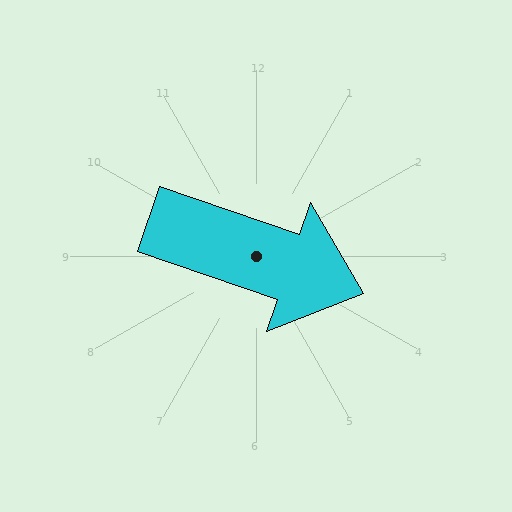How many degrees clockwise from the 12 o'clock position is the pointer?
Approximately 109 degrees.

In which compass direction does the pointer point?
East.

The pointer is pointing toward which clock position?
Roughly 4 o'clock.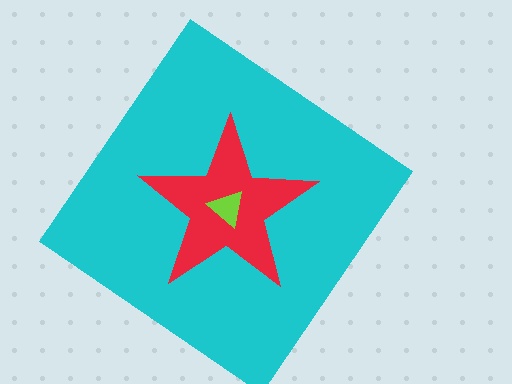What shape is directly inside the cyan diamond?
The red star.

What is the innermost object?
The lime triangle.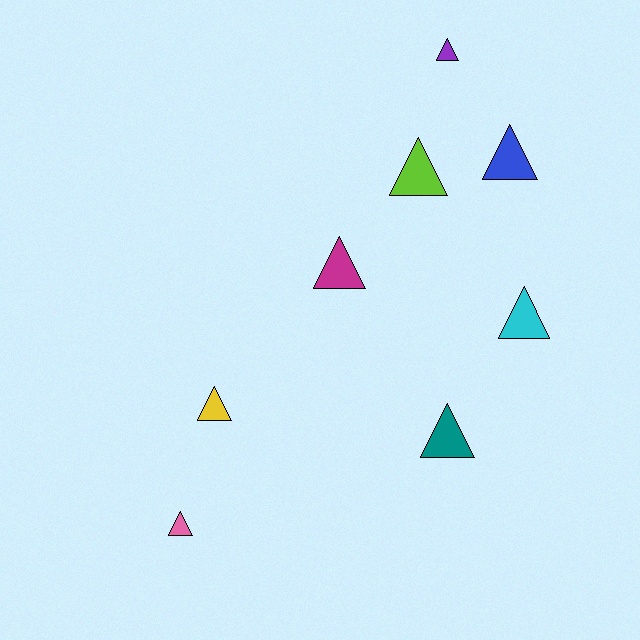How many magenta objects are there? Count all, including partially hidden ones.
There is 1 magenta object.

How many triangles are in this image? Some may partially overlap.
There are 8 triangles.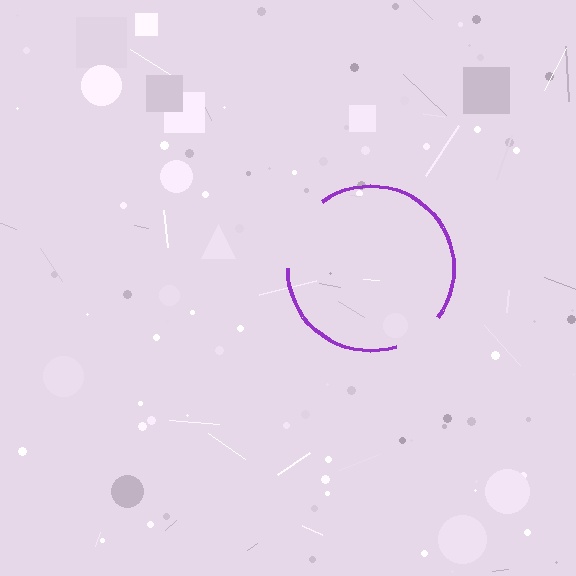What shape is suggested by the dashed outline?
The dashed outline suggests a circle.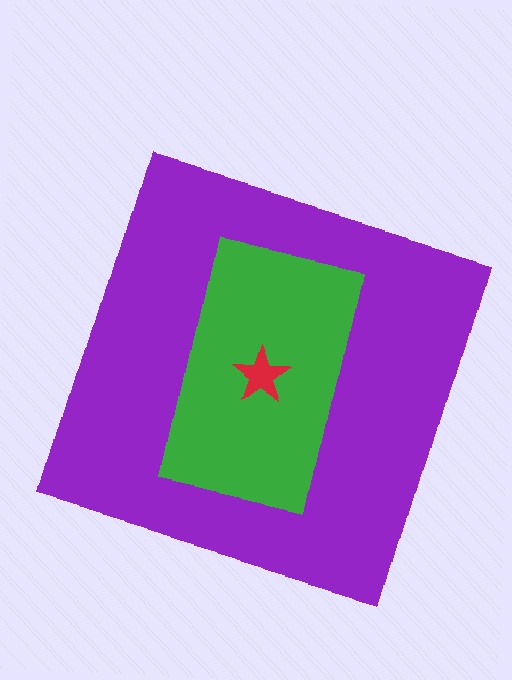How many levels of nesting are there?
3.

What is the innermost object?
The red star.